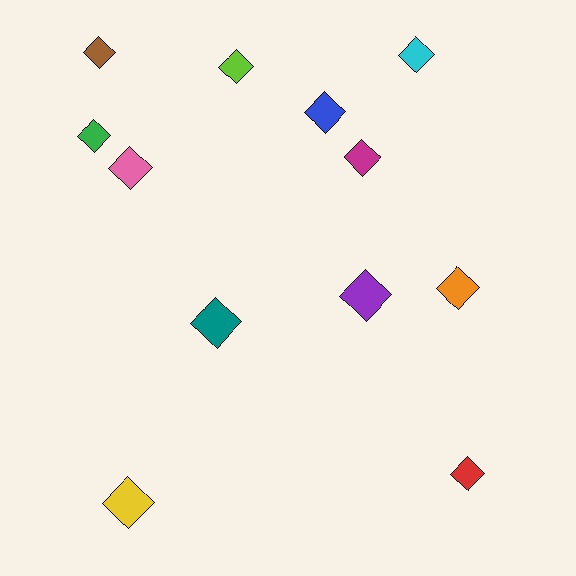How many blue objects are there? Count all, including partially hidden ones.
There is 1 blue object.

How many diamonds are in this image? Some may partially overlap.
There are 12 diamonds.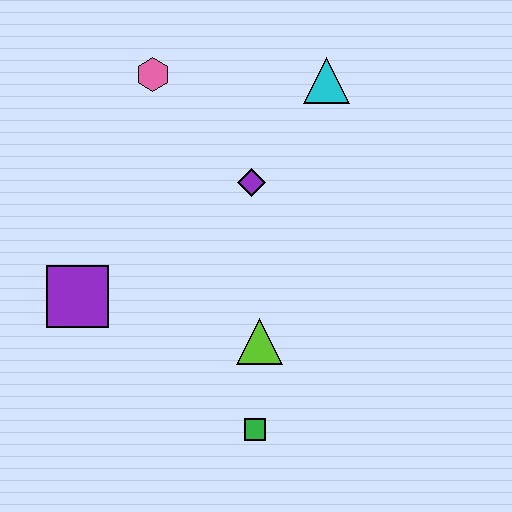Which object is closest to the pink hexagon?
The purple diamond is closest to the pink hexagon.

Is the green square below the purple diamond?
Yes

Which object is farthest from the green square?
The pink hexagon is farthest from the green square.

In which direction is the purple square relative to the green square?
The purple square is to the left of the green square.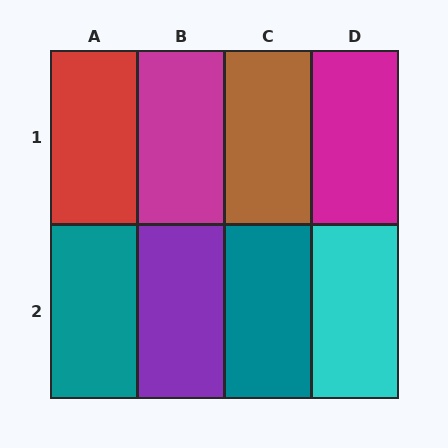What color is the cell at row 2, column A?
Teal.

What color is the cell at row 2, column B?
Purple.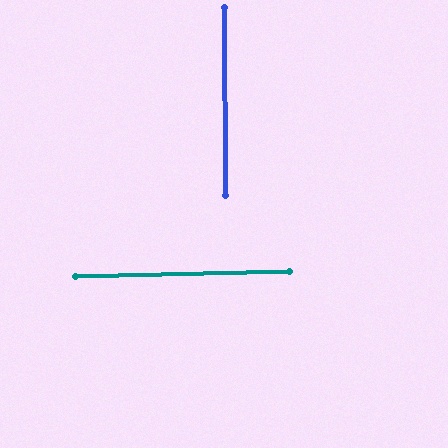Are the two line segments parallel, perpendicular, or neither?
Perpendicular — they meet at approximately 89°.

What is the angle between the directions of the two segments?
Approximately 89 degrees.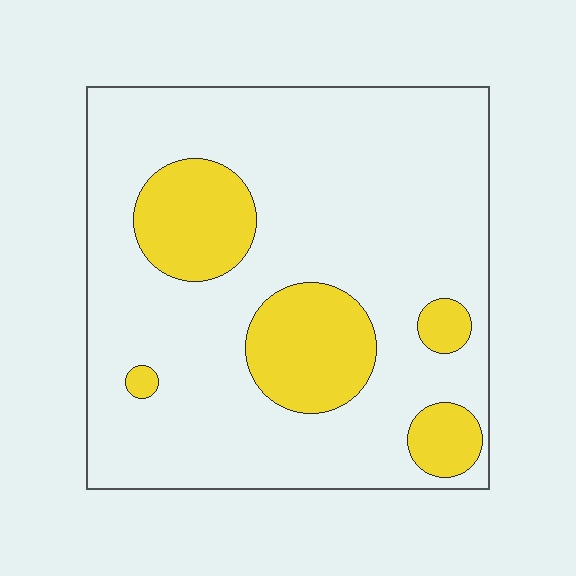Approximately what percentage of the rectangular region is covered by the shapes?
Approximately 20%.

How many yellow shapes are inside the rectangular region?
5.